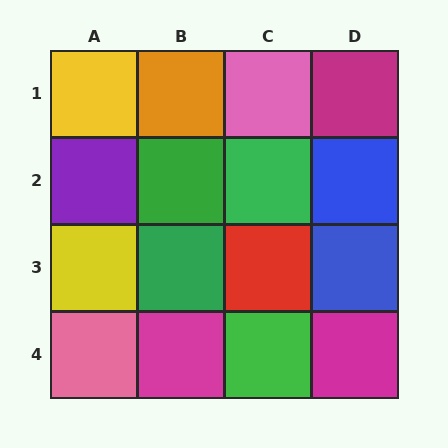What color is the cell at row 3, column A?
Yellow.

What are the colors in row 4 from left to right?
Pink, magenta, green, magenta.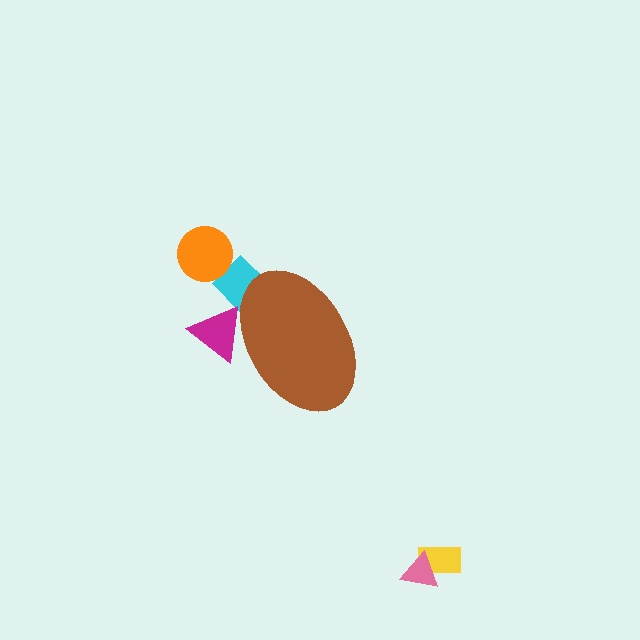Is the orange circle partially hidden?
No, the orange circle is fully visible.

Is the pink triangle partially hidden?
No, the pink triangle is fully visible.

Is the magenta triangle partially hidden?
Yes, the magenta triangle is partially hidden behind the brown ellipse.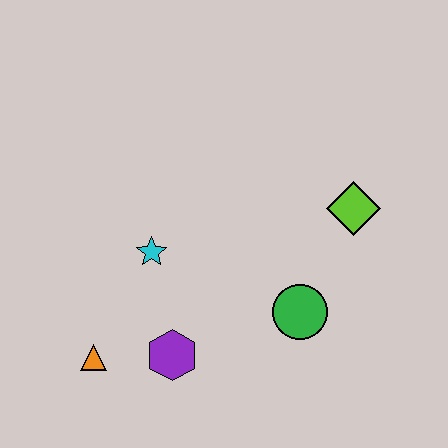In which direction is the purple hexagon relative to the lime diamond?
The purple hexagon is to the left of the lime diamond.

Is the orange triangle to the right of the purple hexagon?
No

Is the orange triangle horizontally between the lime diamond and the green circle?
No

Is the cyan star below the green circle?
No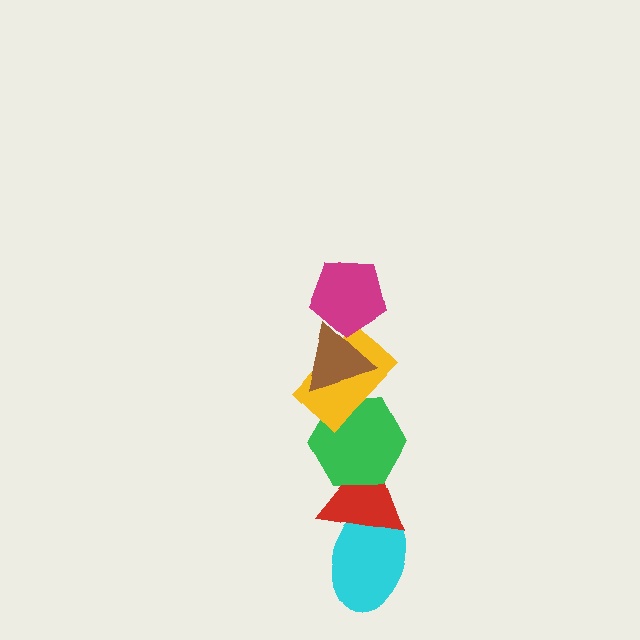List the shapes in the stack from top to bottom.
From top to bottom: the magenta pentagon, the brown triangle, the yellow rectangle, the green hexagon, the red triangle, the cyan ellipse.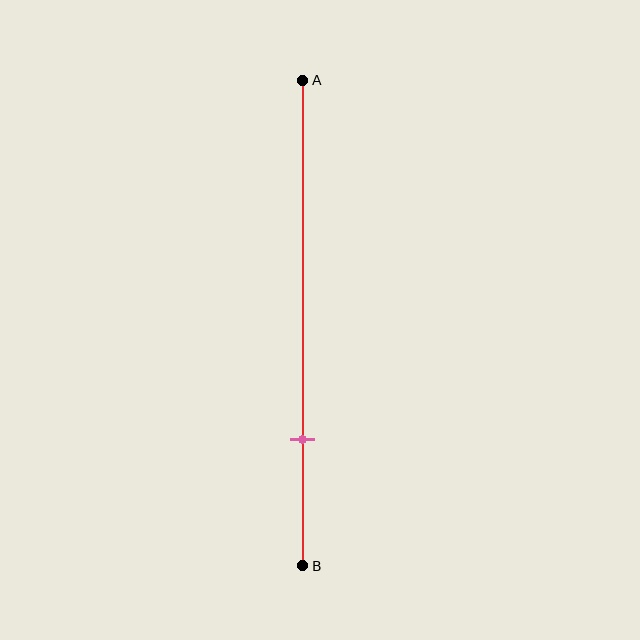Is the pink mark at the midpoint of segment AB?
No, the mark is at about 75% from A, not at the 50% midpoint.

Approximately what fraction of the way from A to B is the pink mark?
The pink mark is approximately 75% of the way from A to B.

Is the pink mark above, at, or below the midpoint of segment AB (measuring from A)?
The pink mark is below the midpoint of segment AB.